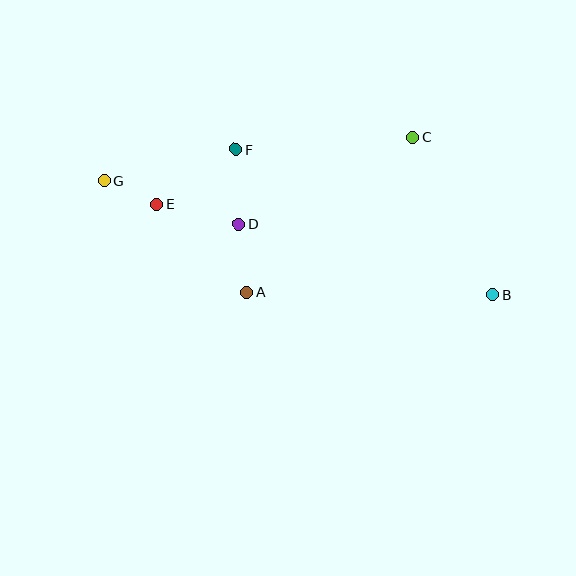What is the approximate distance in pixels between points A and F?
The distance between A and F is approximately 143 pixels.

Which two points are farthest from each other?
Points B and G are farthest from each other.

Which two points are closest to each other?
Points E and G are closest to each other.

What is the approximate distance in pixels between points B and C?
The distance between B and C is approximately 176 pixels.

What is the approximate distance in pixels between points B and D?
The distance between B and D is approximately 264 pixels.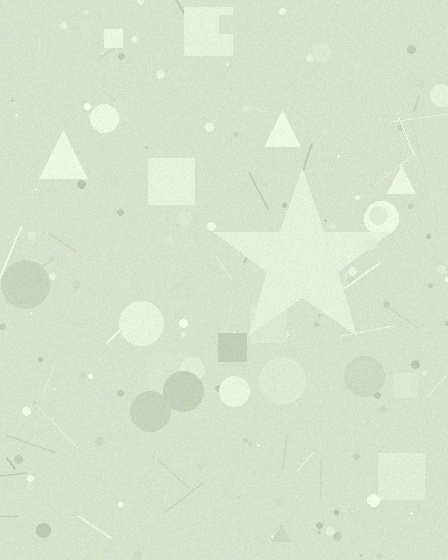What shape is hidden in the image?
A star is hidden in the image.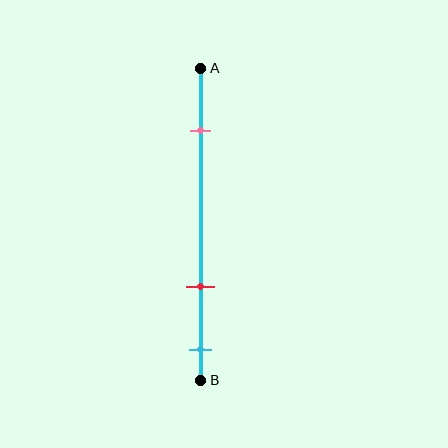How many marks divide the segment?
There are 3 marks dividing the segment.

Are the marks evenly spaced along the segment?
No, the marks are not evenly spaced.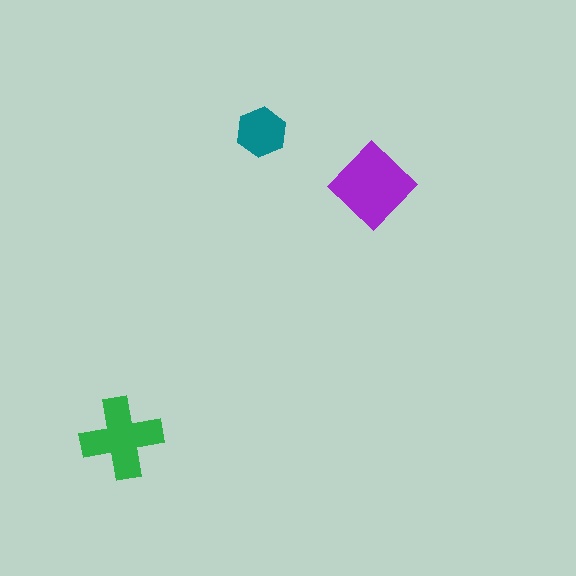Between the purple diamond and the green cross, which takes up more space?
The purple diamond.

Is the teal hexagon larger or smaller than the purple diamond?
Smaller.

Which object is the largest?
The purple diamond.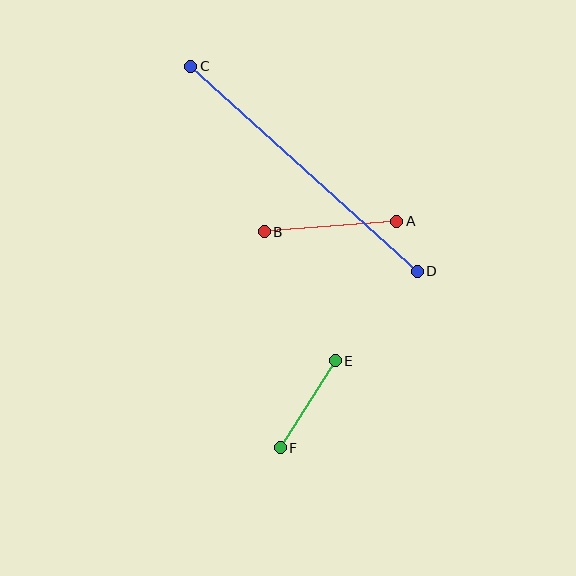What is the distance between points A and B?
The distance is approximately 133 pixels.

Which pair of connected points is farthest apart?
Points C and D are farthest apart.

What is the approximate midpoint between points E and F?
The midpoint is at approximately (308, 404) pixels.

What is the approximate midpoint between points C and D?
The midpoint is at approximately (304, 169) pixels.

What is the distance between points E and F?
The distance is approximately 103 pixels.